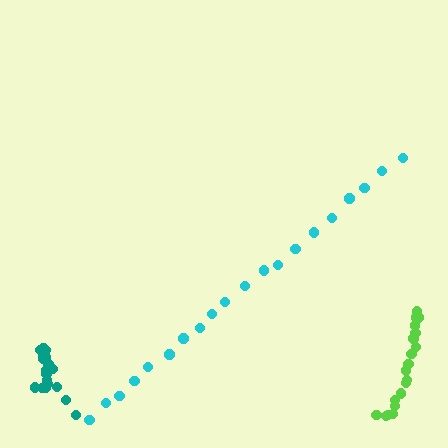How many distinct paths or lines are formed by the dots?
There are 3 distinct paths.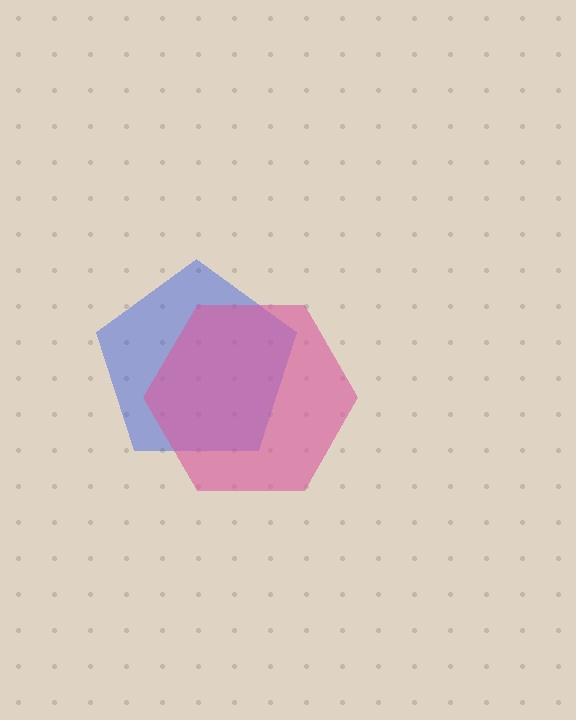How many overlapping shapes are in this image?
There are 2 overlapping shapes in the image.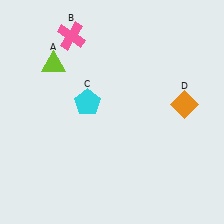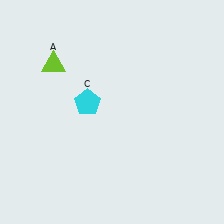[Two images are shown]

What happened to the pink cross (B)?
The pink cross (B) was removed in Image 2. It was in the top-left area of Image 1.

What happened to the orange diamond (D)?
The orange diamond (D) was removed in Image 2. It was in the top-right area of Image 1.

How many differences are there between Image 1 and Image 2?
There are 2 differences between the two images.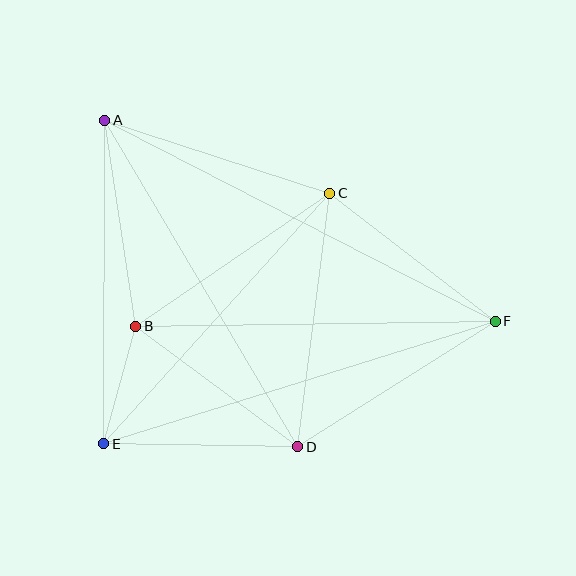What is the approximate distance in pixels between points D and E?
The distance between D and E is approximately 194 pixels.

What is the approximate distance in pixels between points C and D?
The distance between C and D is approximately 255 pixels.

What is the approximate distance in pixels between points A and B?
The distance between A and B is approximately 208 pixels.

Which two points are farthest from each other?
Points A and F are farthest from each other.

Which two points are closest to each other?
Points B and E are closest to each other.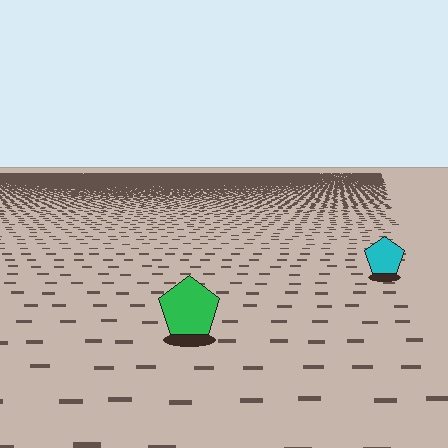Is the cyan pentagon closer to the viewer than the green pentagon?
No. The green pentagon is closer — you can tell from the texture gradient: the ground texture is coarser near it.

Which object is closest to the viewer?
The green pentagon is closest. The texture marks near it are larger and more spread out.